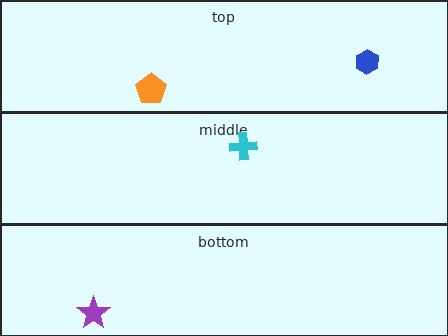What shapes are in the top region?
The orange pentagon, the blue hexagon.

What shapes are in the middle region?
The cyan cross.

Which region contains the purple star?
The bottom region.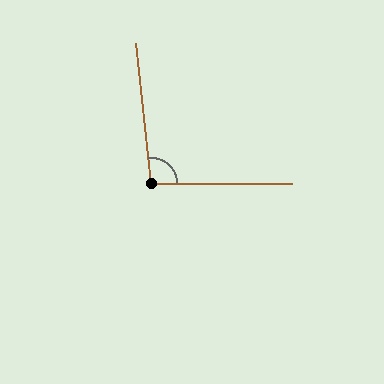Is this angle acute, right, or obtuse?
It is obtuse.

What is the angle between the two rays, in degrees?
Approximately 96 degrees.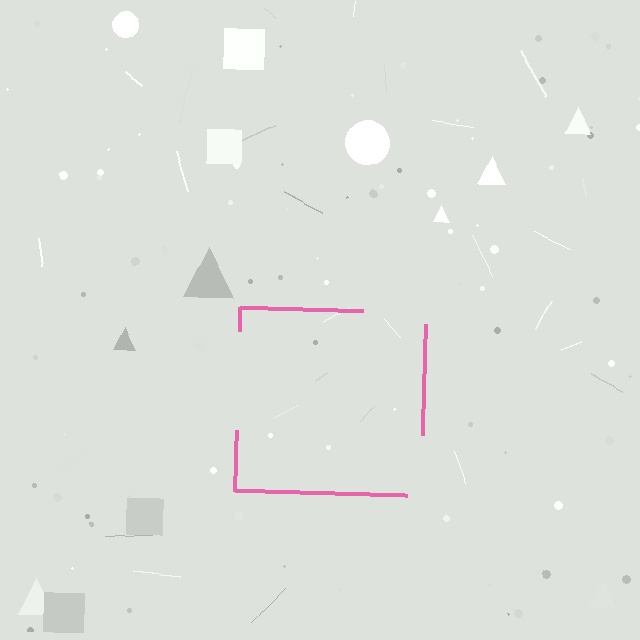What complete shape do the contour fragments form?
The contour fragments form a square.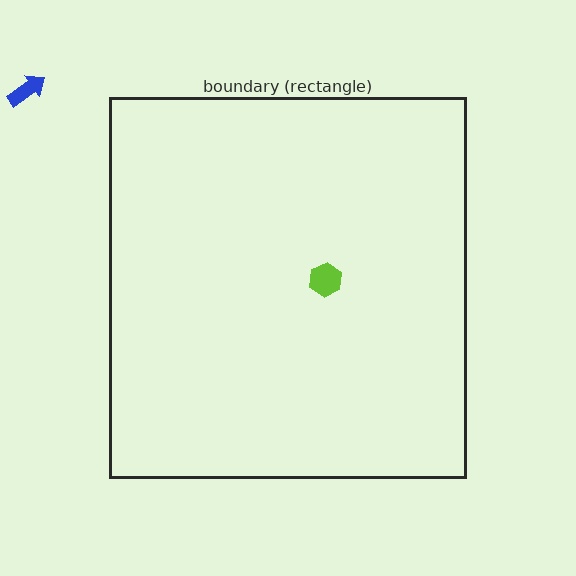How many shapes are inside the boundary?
1 inside, 1 outside.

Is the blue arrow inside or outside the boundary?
Outside.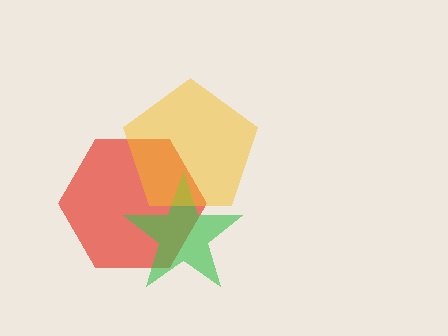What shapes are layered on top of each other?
The layered shapes are: a red hexagon, a green star, a yellow pentagon.